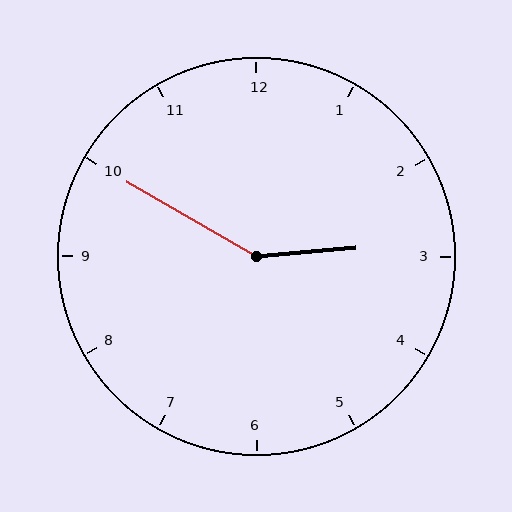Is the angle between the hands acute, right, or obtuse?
It is obtuse.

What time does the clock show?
2:50.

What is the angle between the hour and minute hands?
Approximately 145 degrees.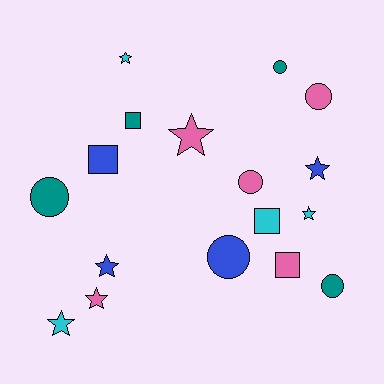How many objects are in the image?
There are 17 objects.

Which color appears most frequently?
Pink, with 5 objects.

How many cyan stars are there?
There are 3 cyan stars.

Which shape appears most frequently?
Star, with 7 objects.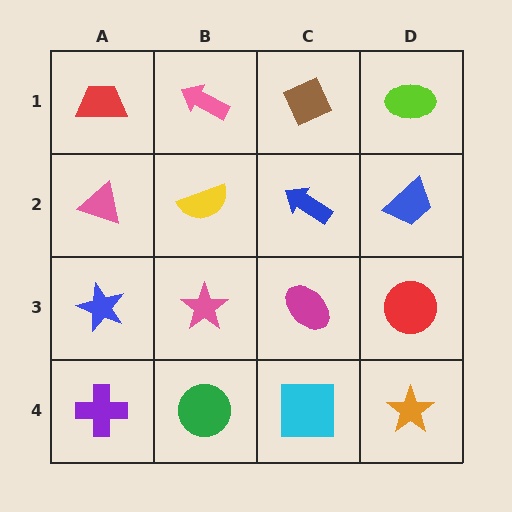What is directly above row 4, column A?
A blue star.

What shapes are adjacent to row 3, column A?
A pink triangle (row 2, column A), a purple cross (row 4, column A), a pink star (row 3, column B).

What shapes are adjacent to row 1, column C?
A blue arrow (row 2, column C), a pink arrow (row 1, column B), a lime ellipse (row 1, column D).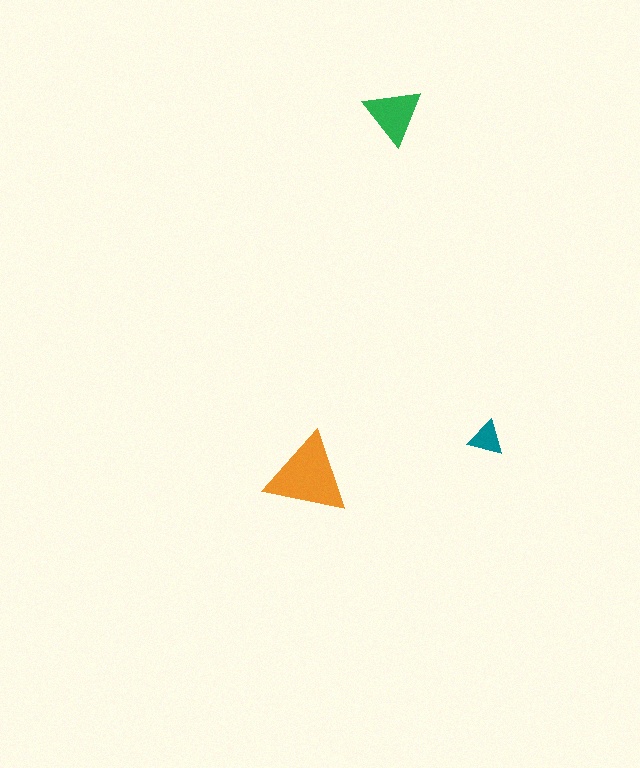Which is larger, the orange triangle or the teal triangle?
The orange one.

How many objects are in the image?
There are 3 objects in the image.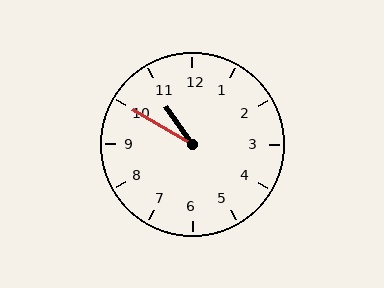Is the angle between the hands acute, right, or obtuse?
It is acute.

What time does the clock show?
10:50.